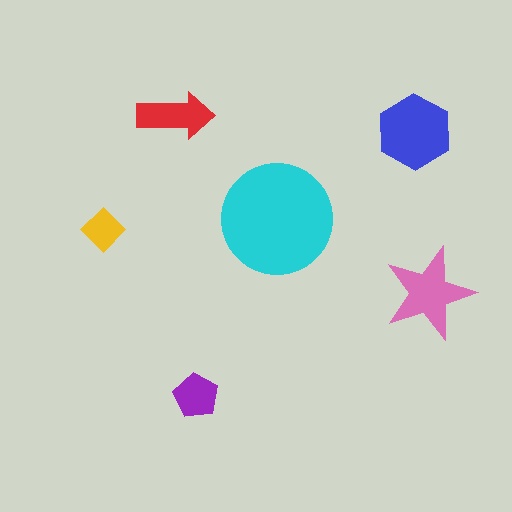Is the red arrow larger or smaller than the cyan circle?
Smaller.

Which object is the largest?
The cyan circle.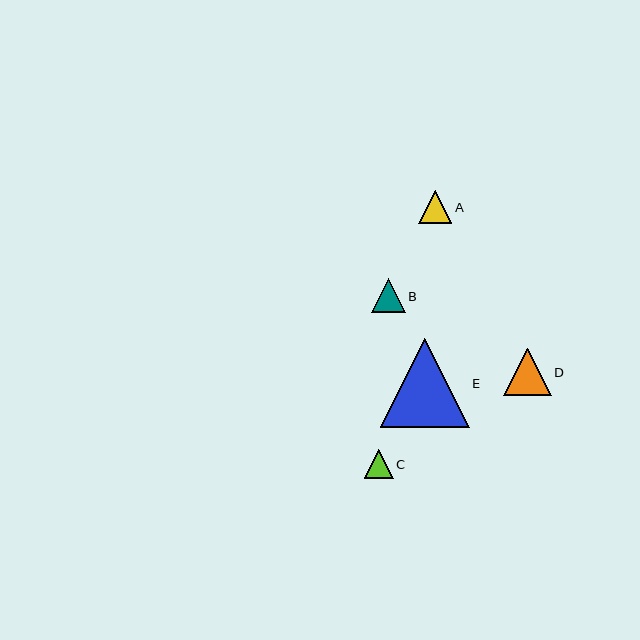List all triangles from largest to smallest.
From largest to smallest: E, D, B, A, C.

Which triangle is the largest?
Triangle E is the largest with a size of approximately 89 pixels.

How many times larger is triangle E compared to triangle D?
Triangle E is approximately 1.9 times the size of triangle D.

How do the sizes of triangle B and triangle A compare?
Triangle B and triangle A are approximately the same size.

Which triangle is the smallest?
Triangle C is the smallest with a size of approximately 29 pixels.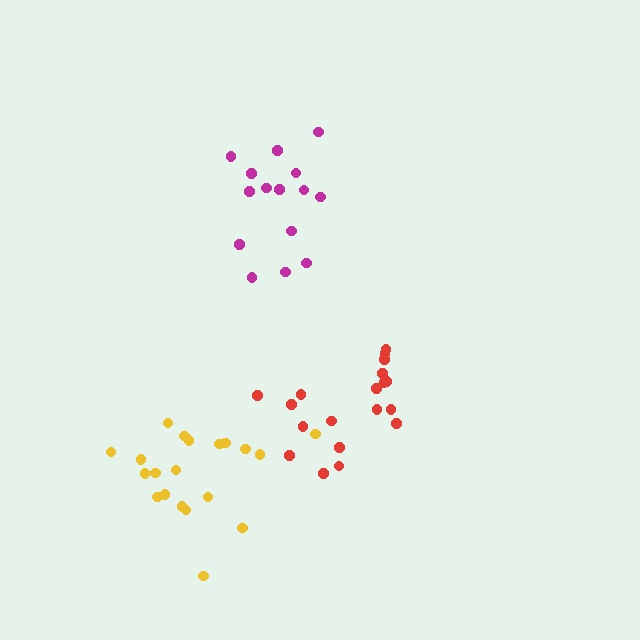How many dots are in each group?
Group 1: 19 dots, Group 2: 15 dots, Group 3: 20 dots (54 total).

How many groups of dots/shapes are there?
There are 3 groups.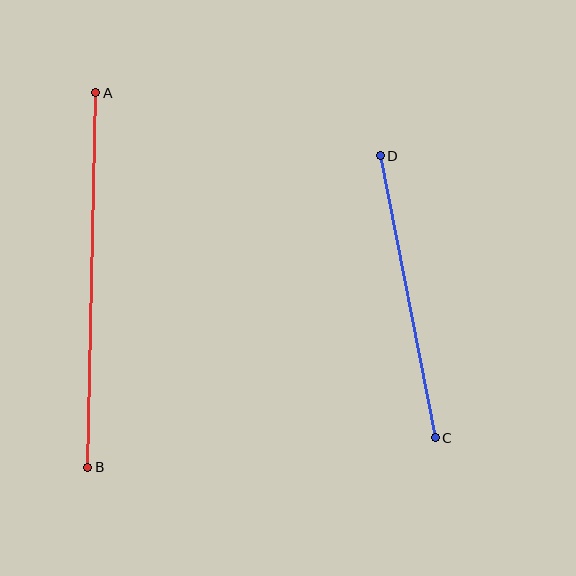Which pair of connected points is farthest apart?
Points A and B are farthest apart.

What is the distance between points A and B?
The distance is approximately 375 pixels.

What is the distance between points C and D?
The distance is approximately 287 pixels.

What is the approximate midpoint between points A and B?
The midpoint is at approximately (92, 280) pixels.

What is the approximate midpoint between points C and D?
The midpoint is at approximately (408, 297) pixels.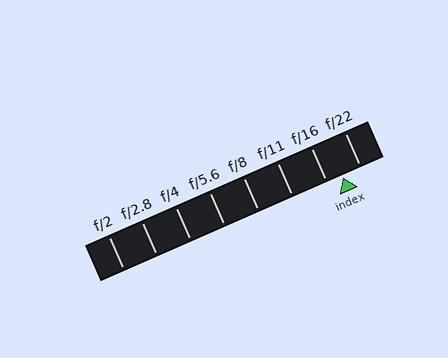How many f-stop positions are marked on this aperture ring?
There are 8 f-stop positions marked.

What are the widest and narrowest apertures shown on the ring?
The widest aperture shown is f/2 and the narrowest is f/22.